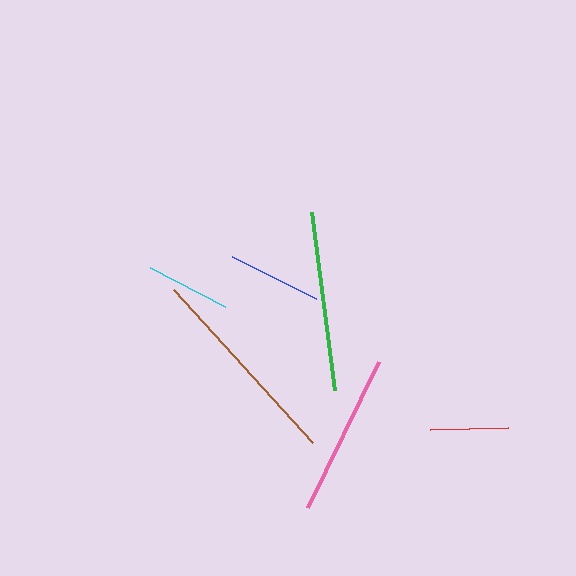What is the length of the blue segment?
The blue segment is approximately 95 pixels long.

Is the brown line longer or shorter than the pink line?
The brown line is longer than the pink line.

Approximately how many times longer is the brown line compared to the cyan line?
The brown line is approximately 2.5 times the length of the cyan line.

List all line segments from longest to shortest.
From longest to shortest: brown, green, pink, blue, cyan, red.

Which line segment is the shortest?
The red line is the shortest at approximately 78 pixels.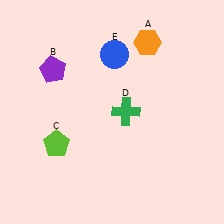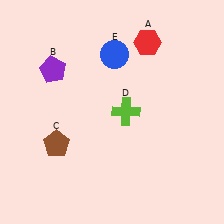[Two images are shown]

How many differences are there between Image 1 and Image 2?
There are 3 differences between the two images.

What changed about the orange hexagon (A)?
In Image 1, A is orange. In Image 2, it changed to red.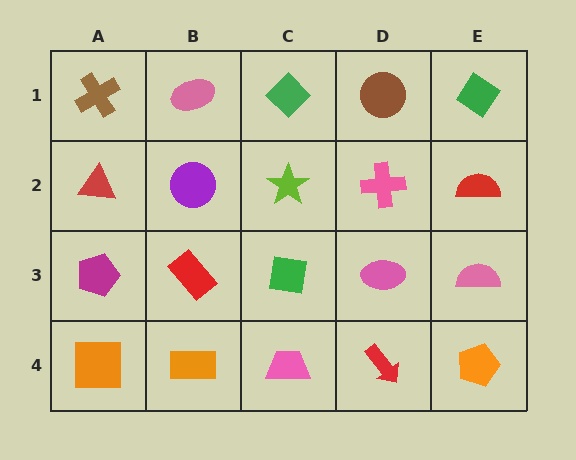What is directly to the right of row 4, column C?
A red arrow.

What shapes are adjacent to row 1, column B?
A purple circle (row 2, column B), a brown cross (row 1, column A), a green diamond (row 1, column C).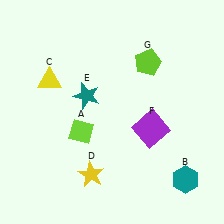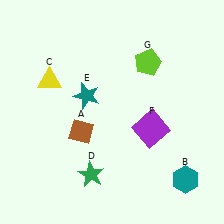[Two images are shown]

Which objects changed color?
A changed from lime to brown. D changed from yellow to green.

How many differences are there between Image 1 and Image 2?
There are 2 differences between the two images.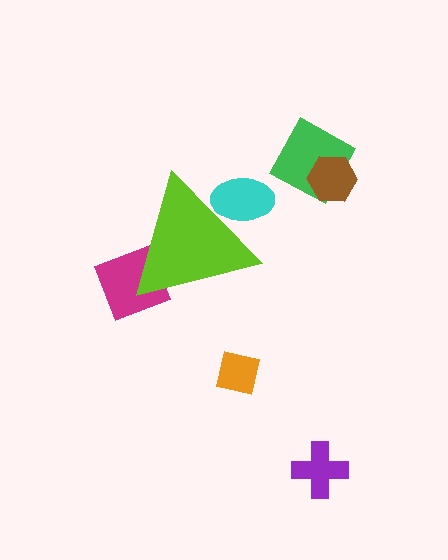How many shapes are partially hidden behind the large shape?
2 shapes are partially hidden.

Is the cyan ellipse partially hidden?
Yes, the cyan ellipse is partially hidden behind the lime triangle.